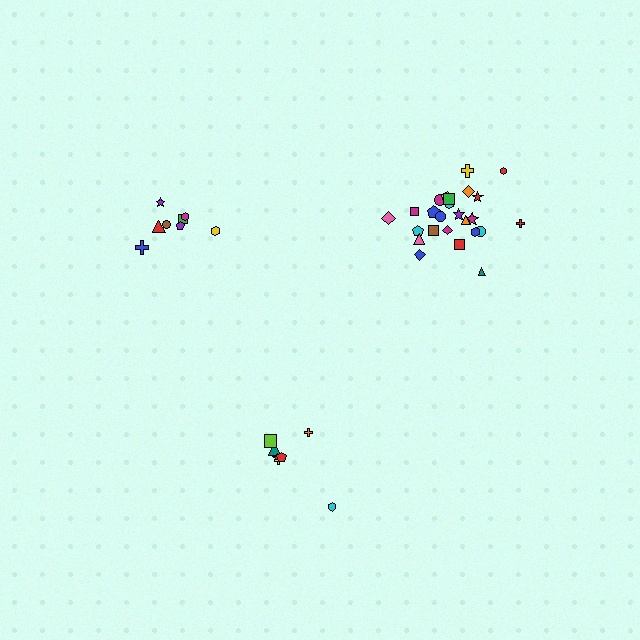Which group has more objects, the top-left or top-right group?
The top-right group.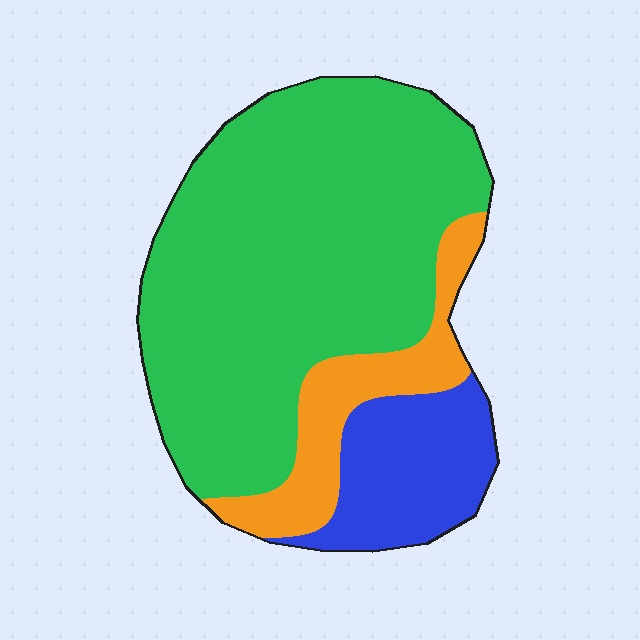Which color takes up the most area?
Green, at roughly 70%.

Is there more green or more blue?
Green.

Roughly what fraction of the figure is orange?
Orange covers roughly 15% of the figure.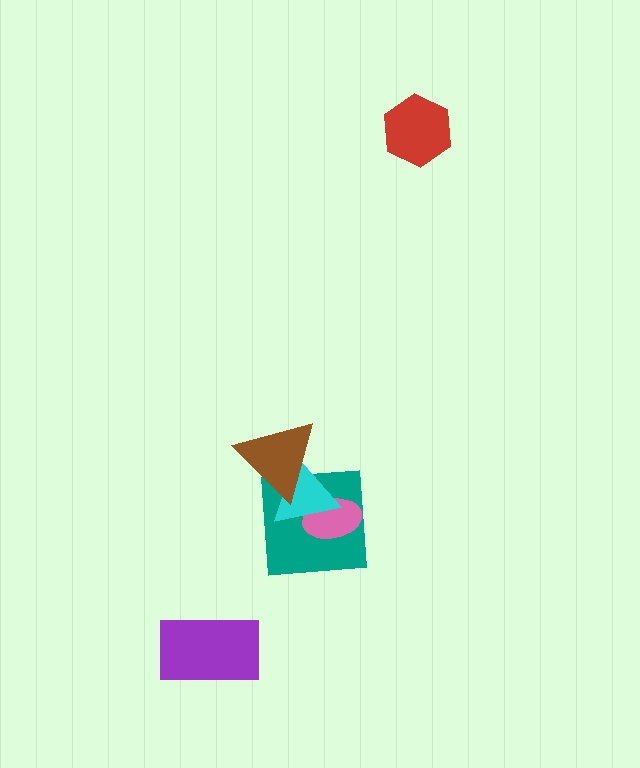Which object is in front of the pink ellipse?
The cyan triangle is in front of the pink ellipse.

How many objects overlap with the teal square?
3 objects overlap with the teal square.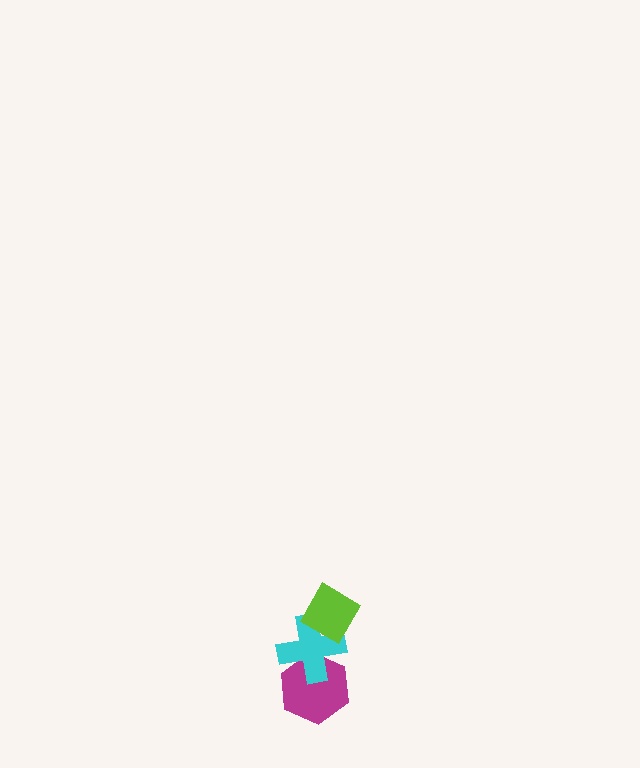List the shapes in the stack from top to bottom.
From top to bottom: the lime diamond, the cyan cross, the magenta hexagon.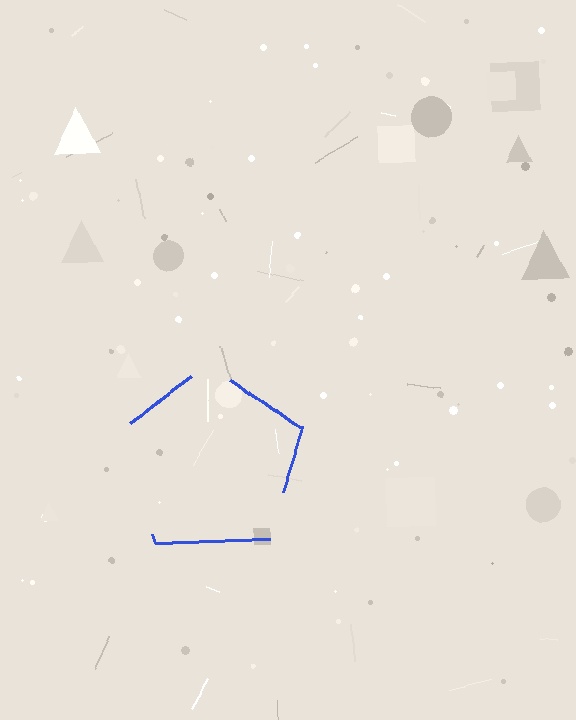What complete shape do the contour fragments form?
The contour fragments form a pentagon.